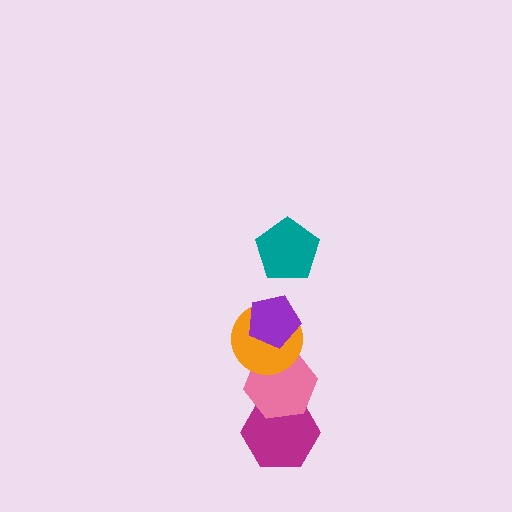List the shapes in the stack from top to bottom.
From top to bottom: the teal pentagon, the purple pentagon, the orange circle, the pink hexagon, the magenta hexagon.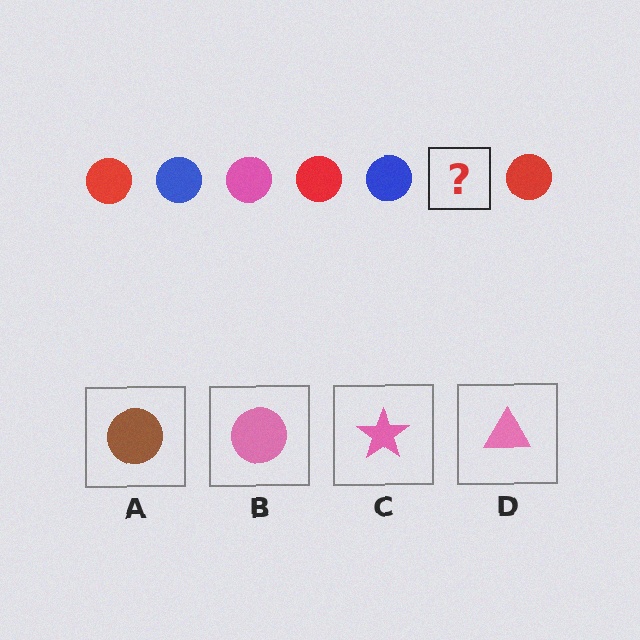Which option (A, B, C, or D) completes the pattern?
B.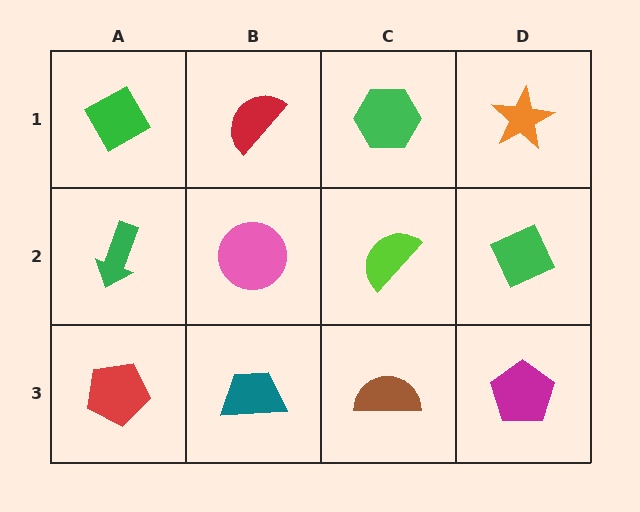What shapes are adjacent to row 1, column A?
A green arrow (row 2, column A), a red semicircle (row 1, column B).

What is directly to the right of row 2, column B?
A lime semicircle.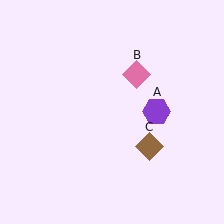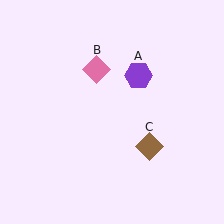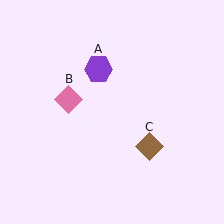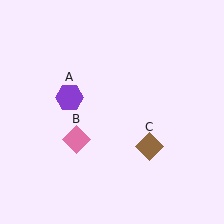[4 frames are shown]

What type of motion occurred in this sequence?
The purple hexagon (object A), pink diamond (object B) rotated counterclockwise around the center of the scene.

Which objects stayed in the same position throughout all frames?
Brown diamond (object C) remained stationary.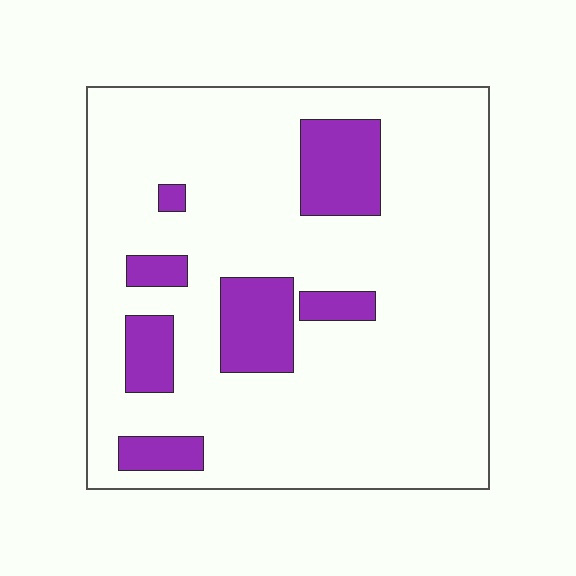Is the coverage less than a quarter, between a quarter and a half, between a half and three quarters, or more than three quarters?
Less than a quarter.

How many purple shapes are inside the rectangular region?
7.